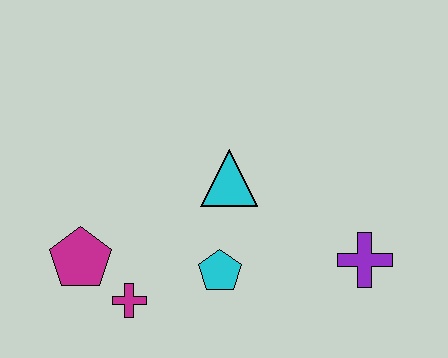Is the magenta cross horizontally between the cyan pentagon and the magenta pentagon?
Yes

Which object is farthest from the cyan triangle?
The magenta pentagon is farthest from the cyan triangle.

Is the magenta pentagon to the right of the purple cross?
No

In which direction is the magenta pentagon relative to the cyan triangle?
The magenta pentagon is to the left of the cyan triangle.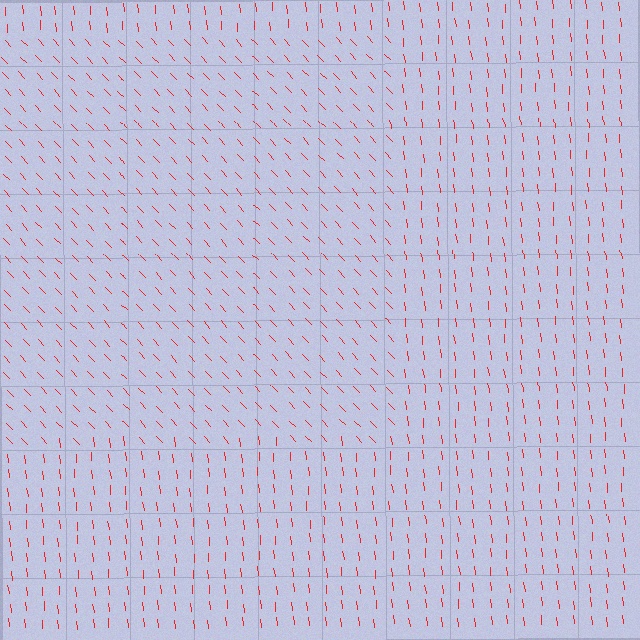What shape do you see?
I see a rectangle.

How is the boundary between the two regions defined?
The boundary is defined purely by a change in line orientation (approximately 37 degrees difference). All lines are the same color and thickness.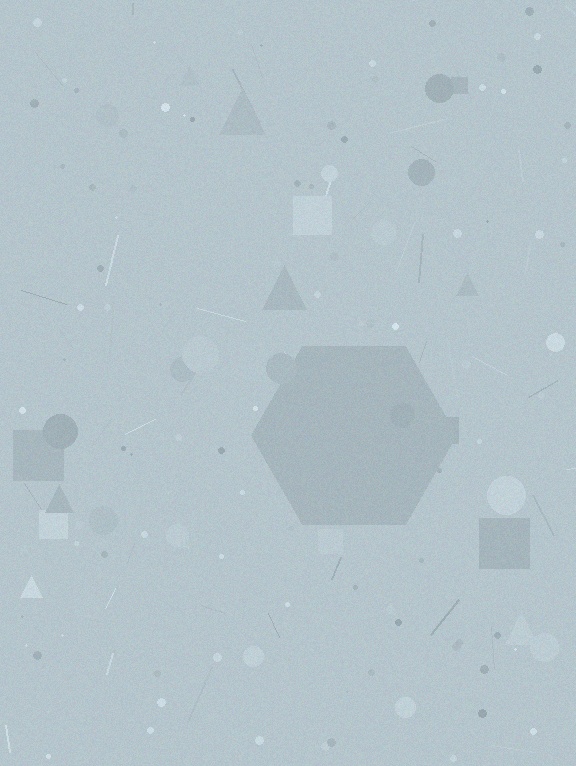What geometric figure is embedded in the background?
A hexagon is embedded in the background.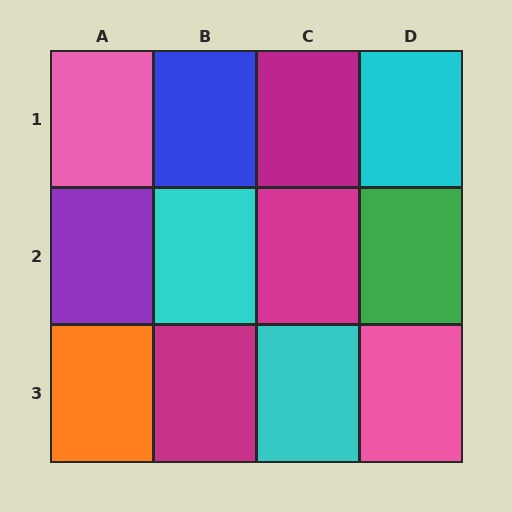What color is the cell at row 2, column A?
Purple.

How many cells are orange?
1 cell is orange.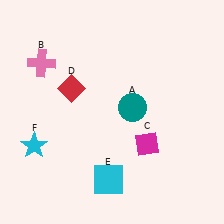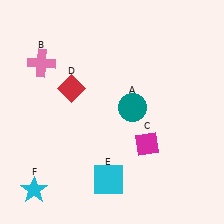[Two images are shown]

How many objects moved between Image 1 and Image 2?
1 object moved between the two images.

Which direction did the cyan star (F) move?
The cyan star (F) moved down.